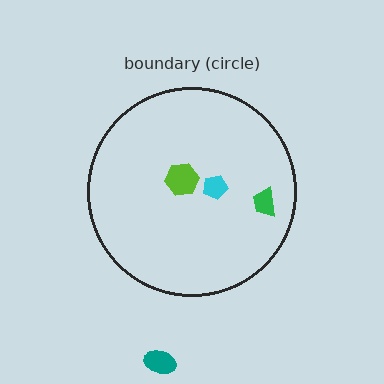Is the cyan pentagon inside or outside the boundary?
Inside.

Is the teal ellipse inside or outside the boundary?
Outside.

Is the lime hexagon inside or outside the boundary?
Inside.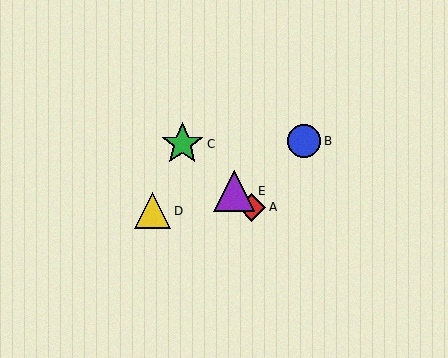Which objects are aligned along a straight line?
Objects A, C, E are aligned along a straight line.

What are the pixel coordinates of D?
Object D is at (153, 211).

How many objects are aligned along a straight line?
3 objects (A, C, E) are aligned along a straight line.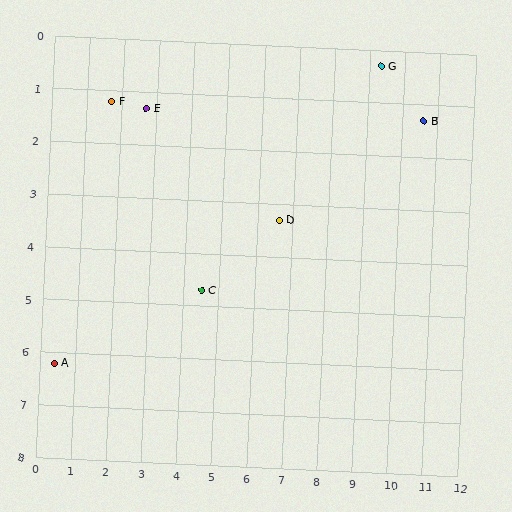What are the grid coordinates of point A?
Point A is at approximately (0.4, 6.2).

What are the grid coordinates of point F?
Point F is at approximately (1.7, 1.2).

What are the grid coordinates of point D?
Point D is at approximately (6.6, 3.3).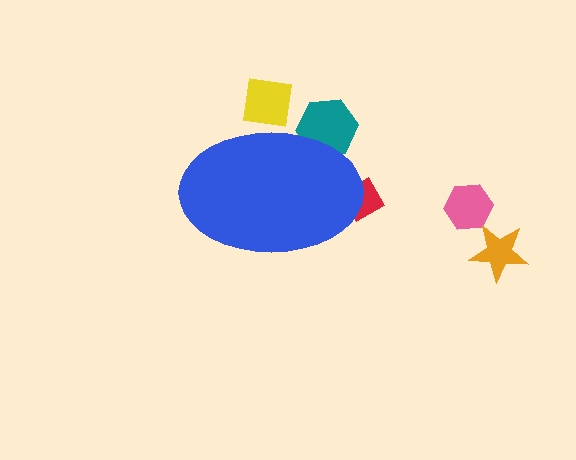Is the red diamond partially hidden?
Yes, the red diamond is partially hidden behind the blue ellipse.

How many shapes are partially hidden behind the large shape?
3 shapes are partially hidden.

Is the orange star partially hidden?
No, the orange star is fully visible.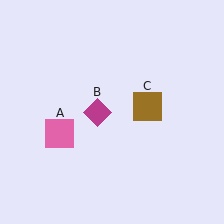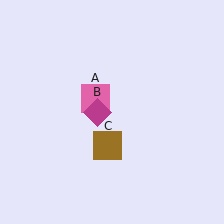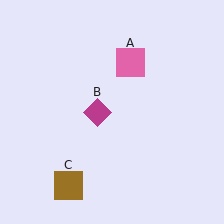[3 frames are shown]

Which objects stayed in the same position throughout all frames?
Magenta diamond (object B) remained stationary.